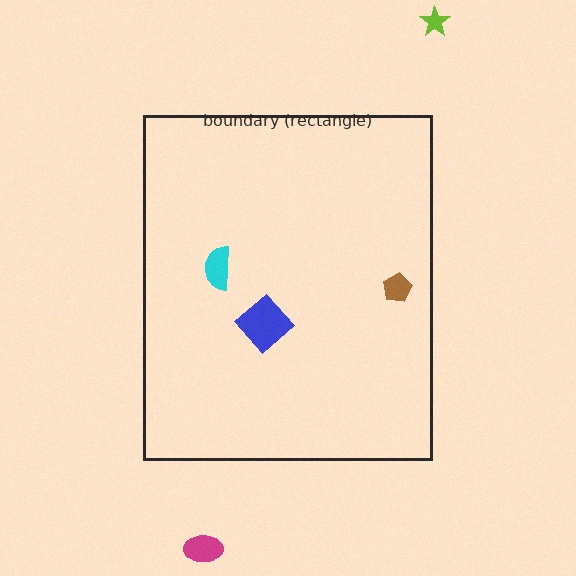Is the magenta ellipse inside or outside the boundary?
Outside.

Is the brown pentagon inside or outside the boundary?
Inside.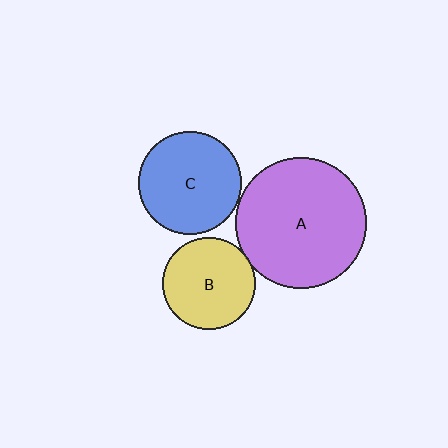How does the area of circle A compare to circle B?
Approximately 2.0 times.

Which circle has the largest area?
Circle A (purple).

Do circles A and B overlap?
Yes.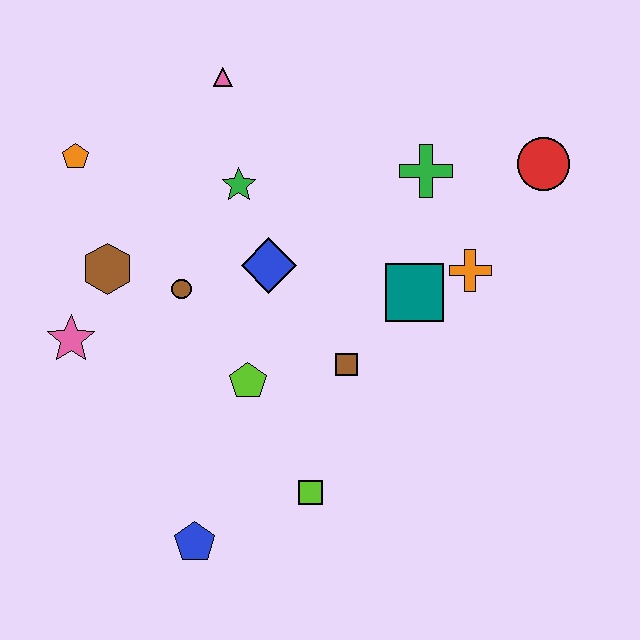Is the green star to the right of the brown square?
No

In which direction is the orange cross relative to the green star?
The orange cross is to the right of the green star.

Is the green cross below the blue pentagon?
No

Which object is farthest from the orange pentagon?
The red circle is farthest from the orange pentagon.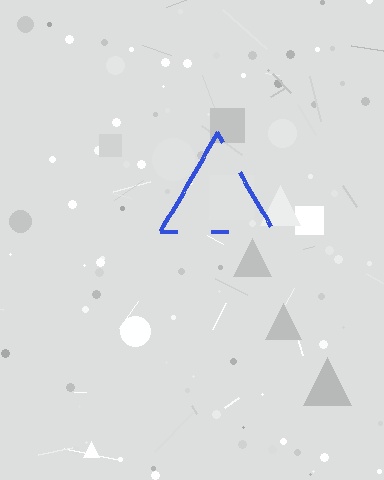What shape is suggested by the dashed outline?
The dashed outline suggests a triangle.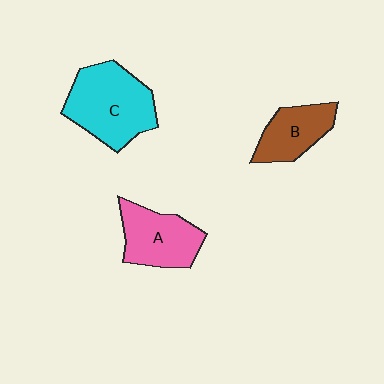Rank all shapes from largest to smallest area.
From largest to smallest: C (cyan), A (pink), B (brown).